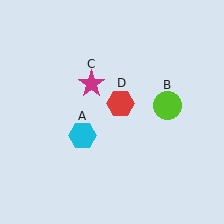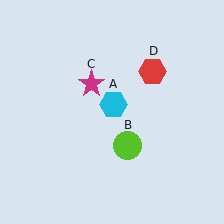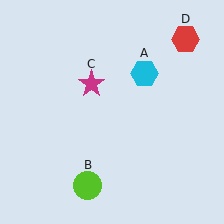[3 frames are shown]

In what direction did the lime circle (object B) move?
The lime circle (object B) moved down and to the left.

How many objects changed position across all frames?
3 objects changed position: cyan hexagon (object A), lime circle (object B), red hexagon (object D).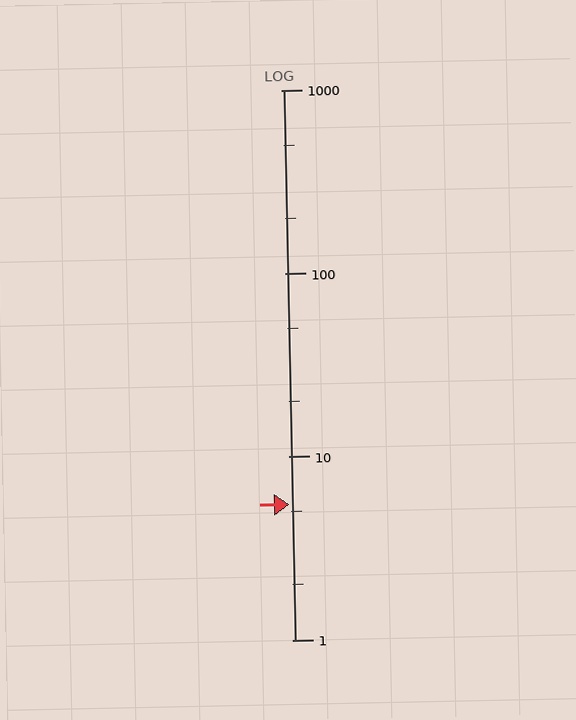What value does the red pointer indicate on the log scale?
The pointer indicates approximately 5.5.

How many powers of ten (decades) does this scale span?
The scale spans 3 decades, from 1 to 1000.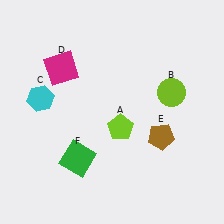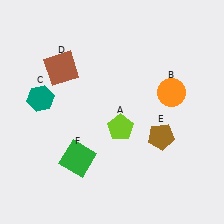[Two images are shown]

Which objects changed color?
B changed from lime to orange. C changed from cyan to teal. D changed from magenta to brown.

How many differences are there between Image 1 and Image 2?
There are 3 differences between the two images.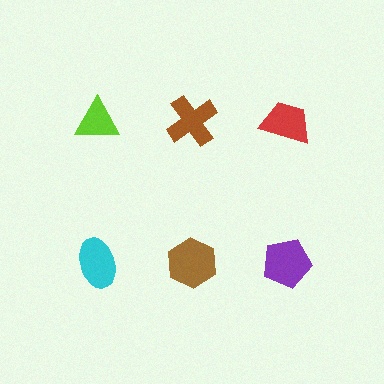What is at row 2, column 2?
A brown hexagon.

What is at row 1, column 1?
A lime triangle.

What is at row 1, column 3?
A red trapezoid.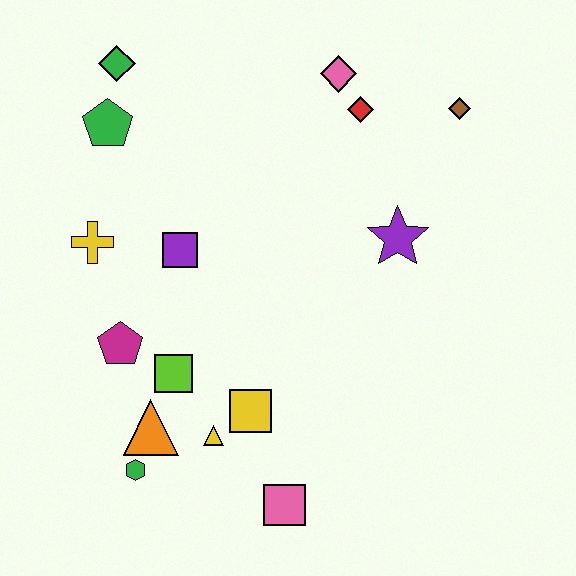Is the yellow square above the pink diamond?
No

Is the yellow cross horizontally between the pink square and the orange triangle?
No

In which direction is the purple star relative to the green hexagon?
The purple star is to the right of the green hexagon.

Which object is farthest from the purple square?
The brown diamond is farthest from the purple square.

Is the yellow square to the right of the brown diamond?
No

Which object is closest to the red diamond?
The pink diamond is closest to the red diamond.